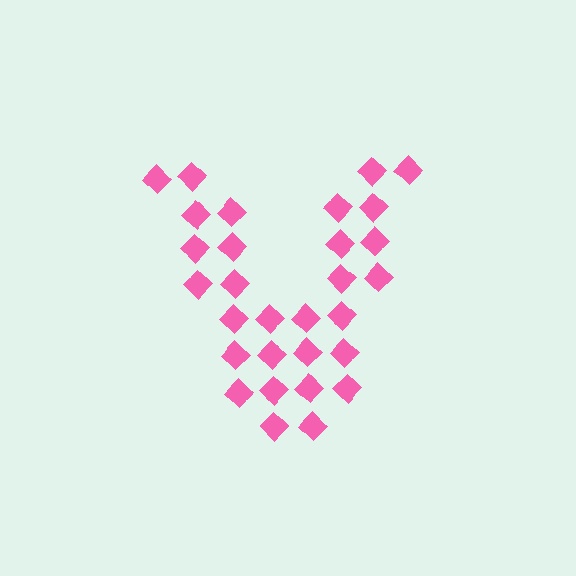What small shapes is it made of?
It is made of small diamonds.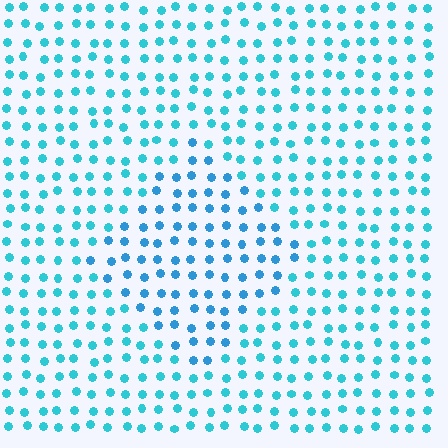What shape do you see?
I see a diamond.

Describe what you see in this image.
The image is filled with small cyan elements in a uniform arrangement. A diamond-shaped region is visible where the elements are tinted to a slightly different hue, forming a subtle color boundary.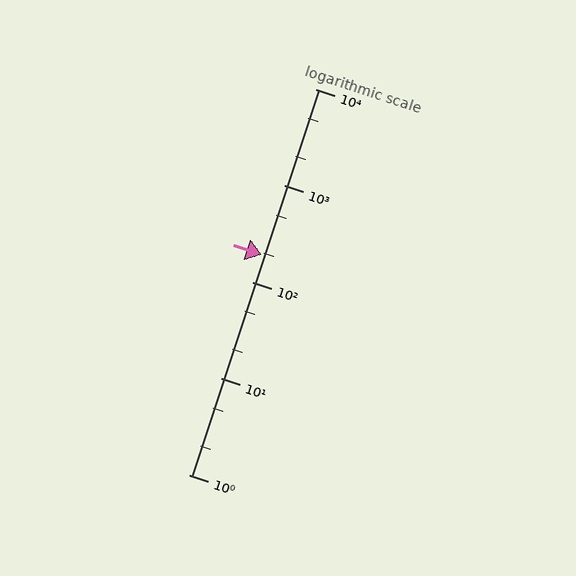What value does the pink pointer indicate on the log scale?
The pointer indicates approximately 190.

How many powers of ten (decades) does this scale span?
The scale spans 4 decades, from 1 to 10000.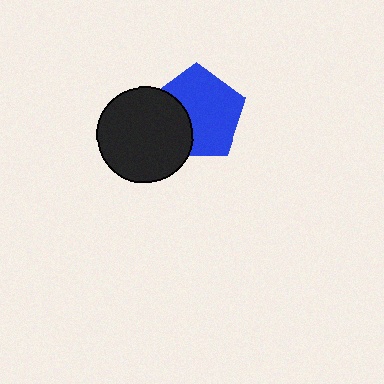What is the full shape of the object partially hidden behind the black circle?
The partially hidden object is a blue pentagon.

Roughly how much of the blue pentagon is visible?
Most of it is visible (roughly 68%).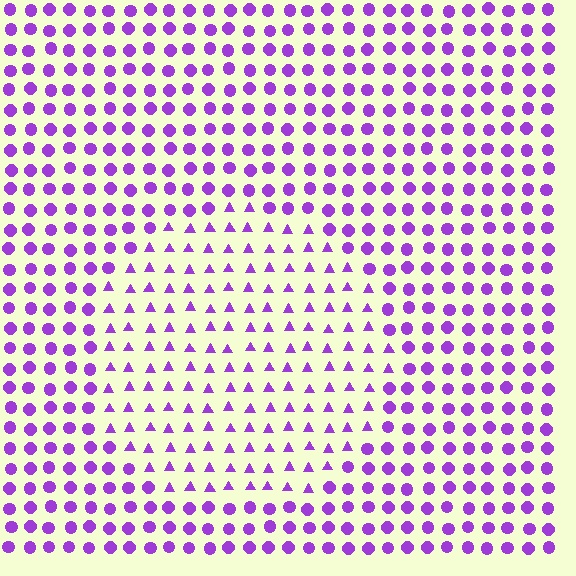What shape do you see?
I see a circle.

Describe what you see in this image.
The image is filled with small purple elements arranged in a uniform grid. A circle-shaped region contains triangles, while the surrounding area contains circles. The boundary is defined purely by the change in element shape.